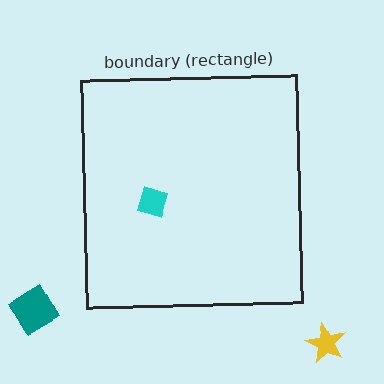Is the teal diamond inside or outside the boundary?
Outside.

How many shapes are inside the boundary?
1 inside, 2 outside.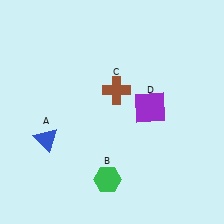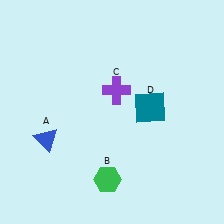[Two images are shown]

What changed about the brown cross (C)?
In Image 1, C is brown. In Image 2, it changed to purple.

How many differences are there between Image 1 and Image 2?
There are 2 differences between the two images.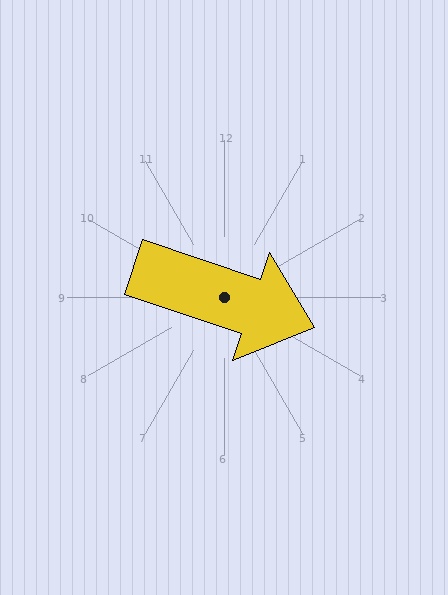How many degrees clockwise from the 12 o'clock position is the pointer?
Approximately 109 degrees.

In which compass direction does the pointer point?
East.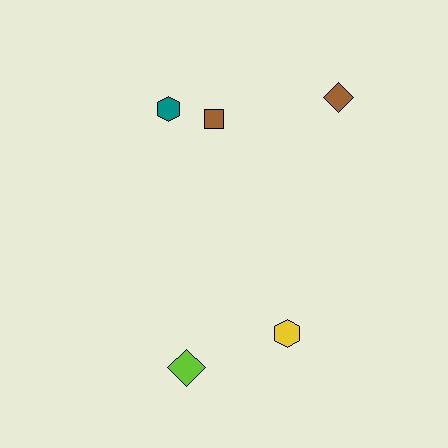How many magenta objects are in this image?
There are no magenta objects.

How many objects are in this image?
There are 5 objects.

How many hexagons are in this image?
There are 2 hexagons.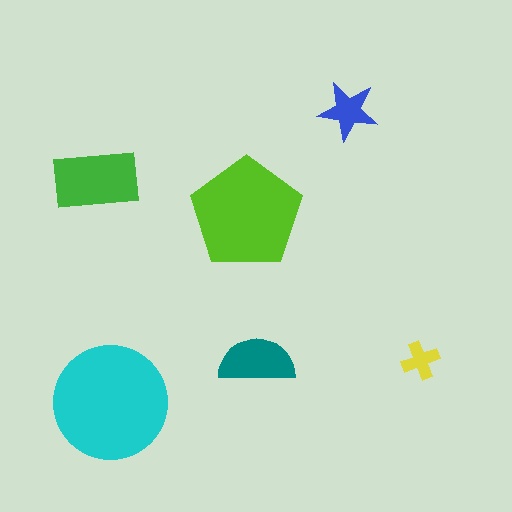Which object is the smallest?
The yellow cross.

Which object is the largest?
The cyan circle.